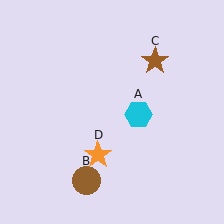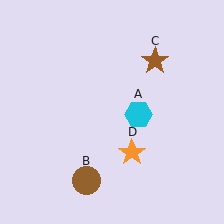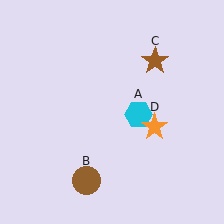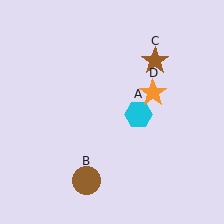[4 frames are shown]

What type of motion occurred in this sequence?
The orange star (object D) rotated counterclockwise around the center of the scene.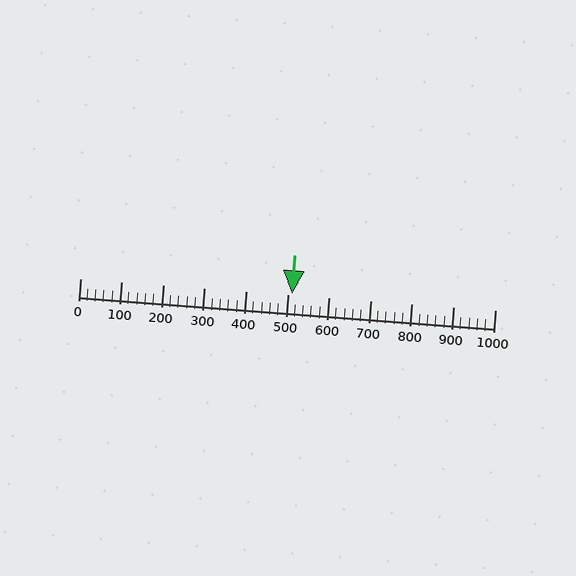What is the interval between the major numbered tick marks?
The major tick marks are spaced 100 units apart.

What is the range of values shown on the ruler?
The ruler shows values from 0 to 1000.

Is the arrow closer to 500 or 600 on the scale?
The arrow is closer to 500.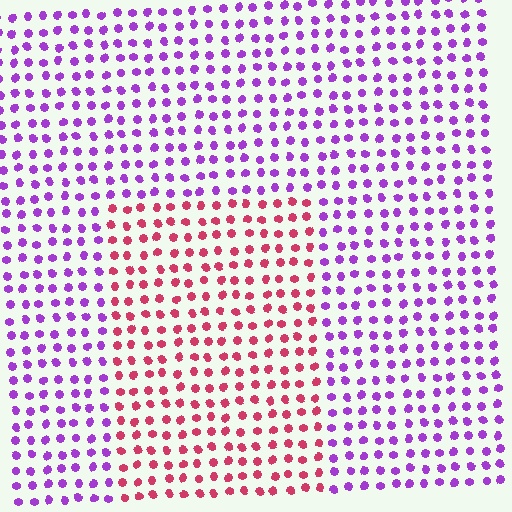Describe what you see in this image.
The image is filled with small purple elements in a uniform arrangement. A rectangle-shaped region is visible where the elements are tinted to a slightly different hue, forming a subtle color boundary.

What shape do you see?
I see a rectangle.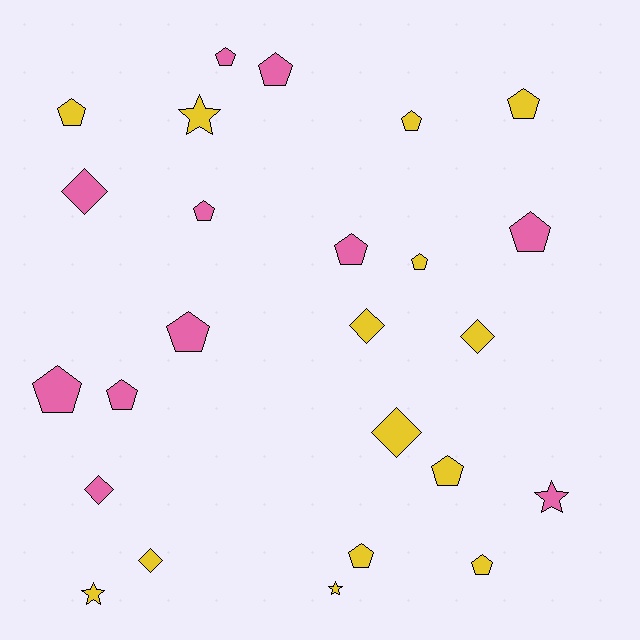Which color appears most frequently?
Yellow, with 14 objects.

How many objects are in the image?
There are 25 objects.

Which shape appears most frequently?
Pentagon, with 15 objects.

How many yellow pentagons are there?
There are 7 yellow pentagons.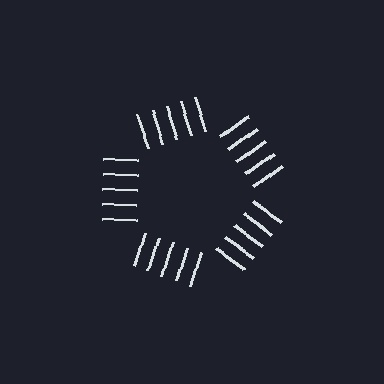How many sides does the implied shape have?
5 sides — the line-ends trace a pentagon.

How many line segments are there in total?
25 — 5 along each of the 5 edges.